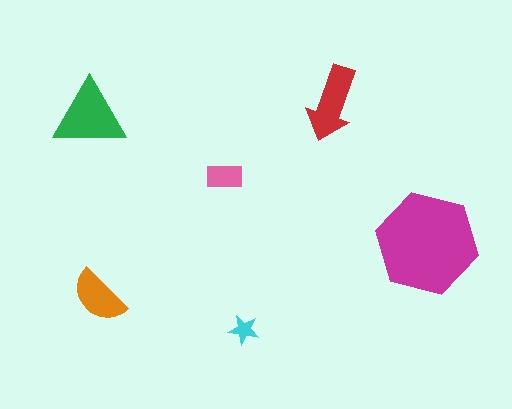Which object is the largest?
The magenta hexagon.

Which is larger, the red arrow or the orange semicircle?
The red arrow.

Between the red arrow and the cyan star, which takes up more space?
The red arrow.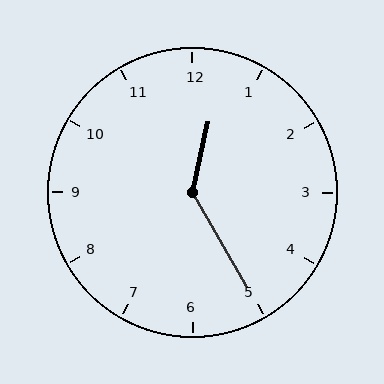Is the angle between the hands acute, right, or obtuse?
It is obtuse.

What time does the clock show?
12:25.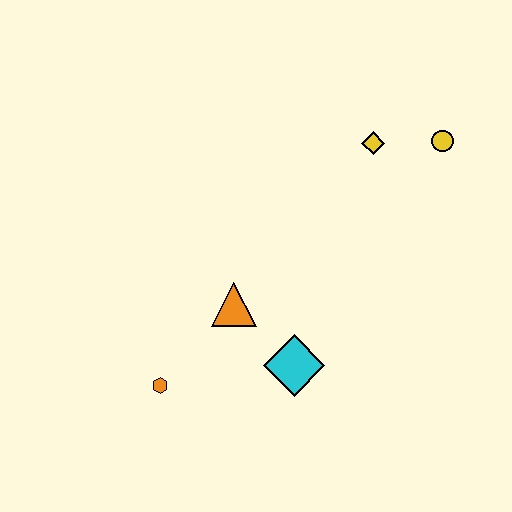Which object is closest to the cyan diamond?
The orange triangle is closest to the cyan diamond.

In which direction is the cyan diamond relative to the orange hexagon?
The cyan diamond is to the right of the orange hexagon.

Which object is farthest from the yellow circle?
The orange hexagon is farthest from the yellow circle.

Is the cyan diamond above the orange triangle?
No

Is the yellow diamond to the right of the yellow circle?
No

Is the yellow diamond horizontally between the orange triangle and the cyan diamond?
No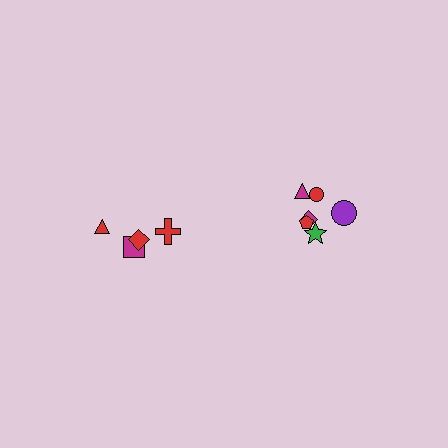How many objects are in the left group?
There are 4 objects.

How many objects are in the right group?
There are 6 objects.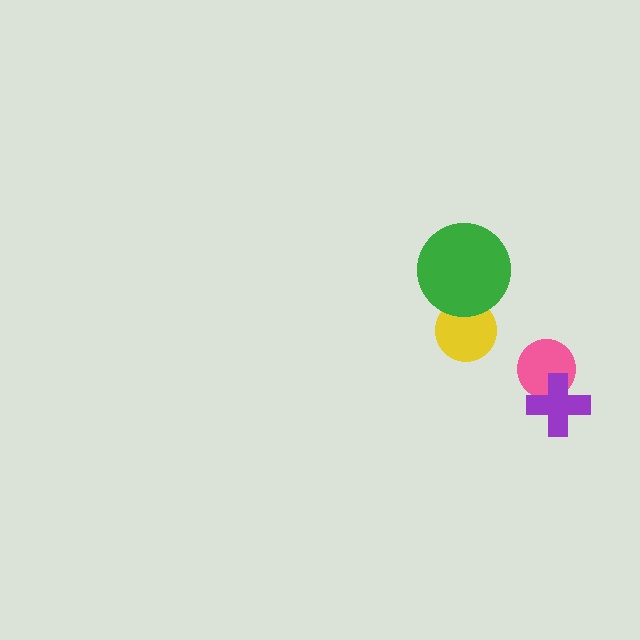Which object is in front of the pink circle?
The purple cross is in front of the pink circle.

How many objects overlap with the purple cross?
1 object overlaps with the purple cross.